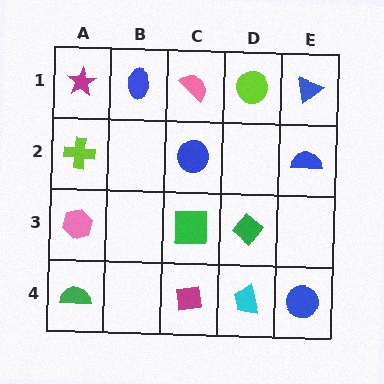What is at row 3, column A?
A pink hexagon.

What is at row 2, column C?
A blue circle.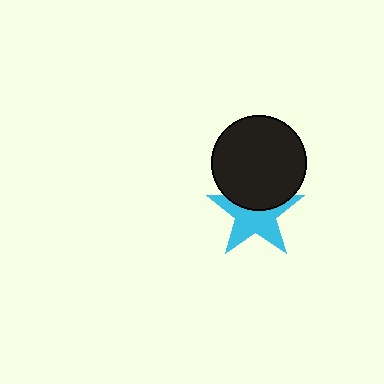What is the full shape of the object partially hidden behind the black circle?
The partially hidden object is a cyan star.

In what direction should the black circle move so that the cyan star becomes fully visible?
The black circle should move up. That is the shortest direction to clear the overlap and leave the cyan star fully visible.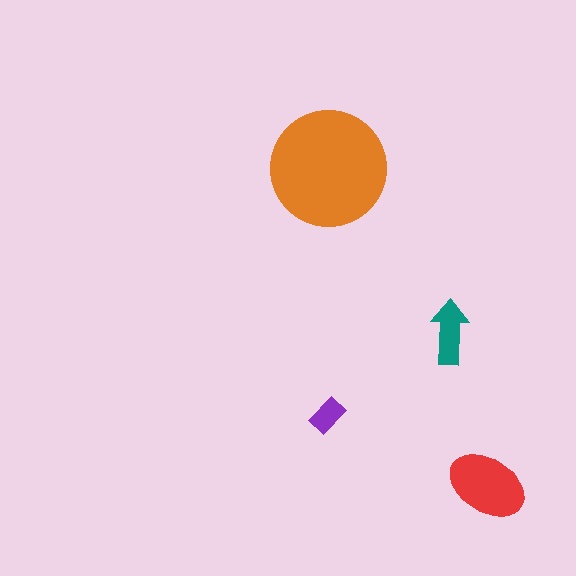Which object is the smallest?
The purple rectangle.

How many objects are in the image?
There are 4 objects in the image.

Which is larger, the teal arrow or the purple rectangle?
The teal arrow.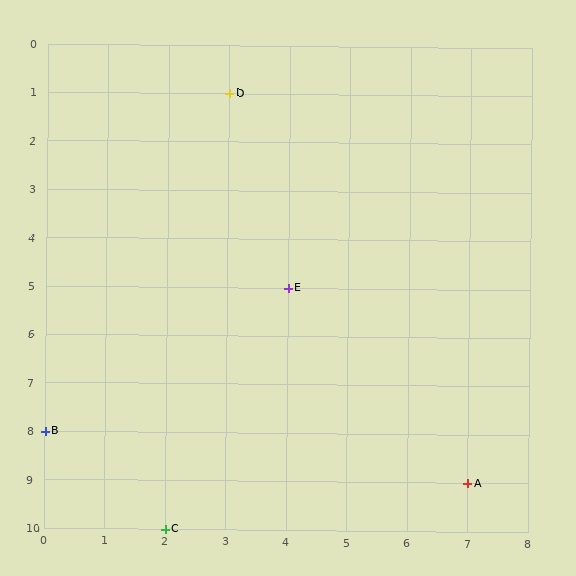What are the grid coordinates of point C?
Point C is at grid coordinates (2, 10).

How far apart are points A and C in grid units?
Points A and C are 5 columns and 1 row apart (about 5.1 grid units diagonally).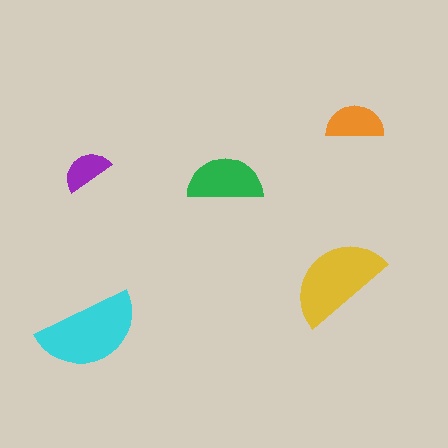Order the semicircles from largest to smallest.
the cyan one, the yellow one, the green one, the orange one, the purple one.